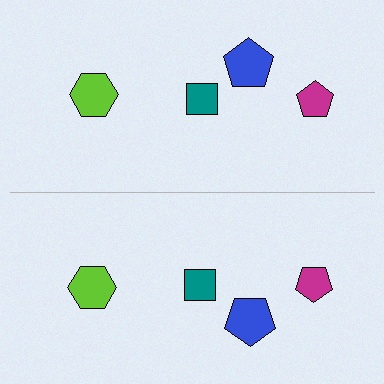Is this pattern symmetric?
Yes, this pattern has bilateral (reflection) symmetry.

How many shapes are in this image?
There are 8 shapes in this image.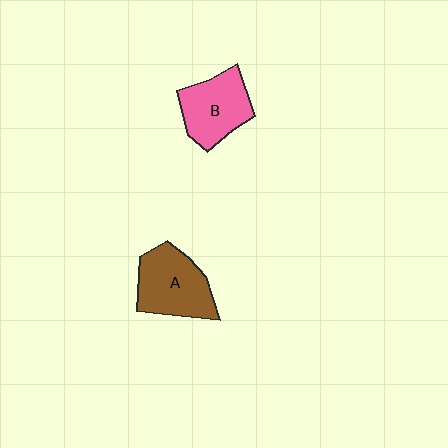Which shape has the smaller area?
Shape B (pink).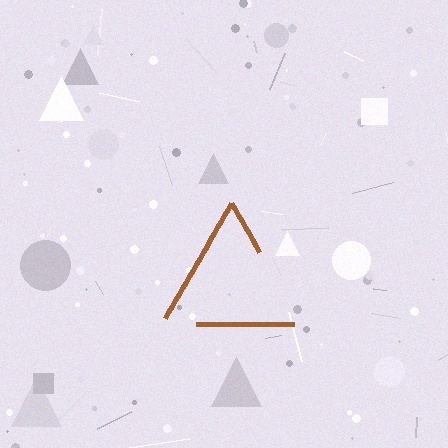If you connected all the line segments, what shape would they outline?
They would outline a triangle.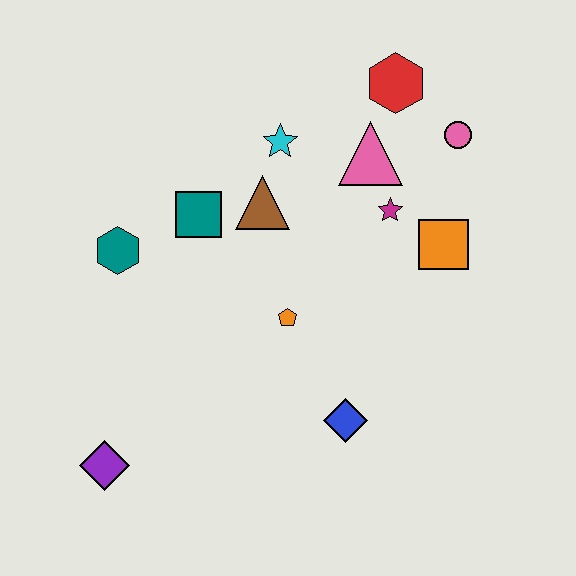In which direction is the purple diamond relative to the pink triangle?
The purple diamond is below the pink triangle.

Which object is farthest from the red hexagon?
The purple diamond is farthest from the red hexagon.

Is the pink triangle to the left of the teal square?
No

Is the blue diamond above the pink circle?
No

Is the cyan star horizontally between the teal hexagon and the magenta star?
Yes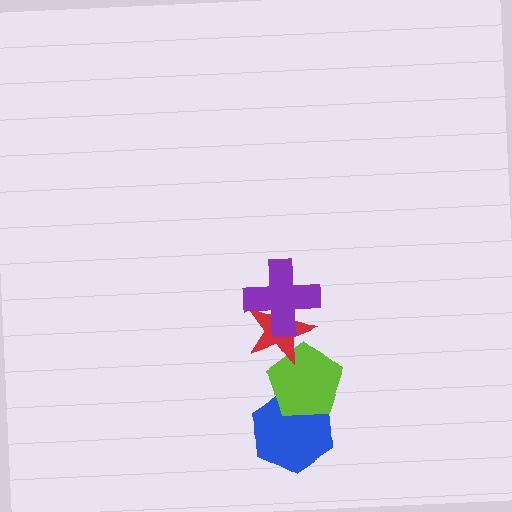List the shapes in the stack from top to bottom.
From top to bottom: the purple cross, the red star, the lime pentagon, the blue hexagon.